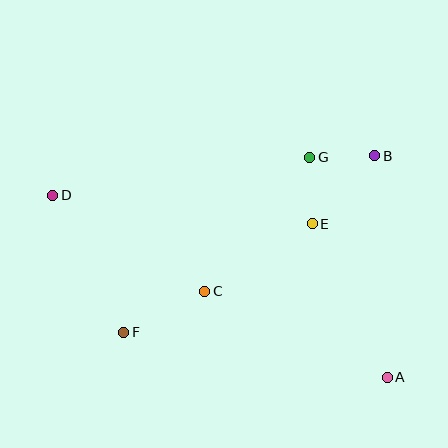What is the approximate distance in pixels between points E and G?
The distance between E and G is approximately 66 pixels.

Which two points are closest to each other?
Points B and G are closest to each other.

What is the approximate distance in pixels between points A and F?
The distance between A and F is approximately 267 pixels.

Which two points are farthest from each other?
Points A and D are farthest from each other.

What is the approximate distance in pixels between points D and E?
The distance between D and E is approximately 261 pixels.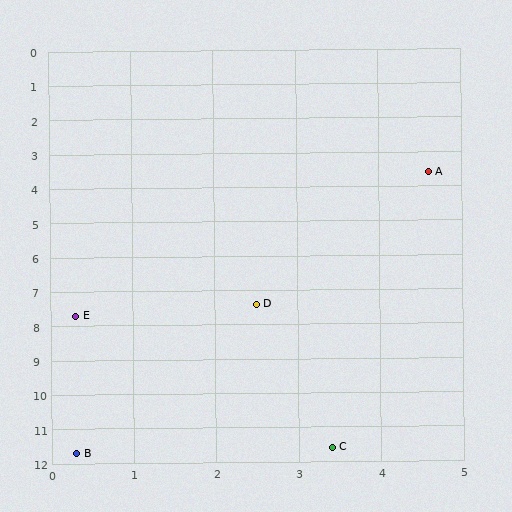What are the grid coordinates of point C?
Point C is at approximately (3.4, 11.6).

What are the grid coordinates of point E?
Point E is at approximately (0.3, 7.7).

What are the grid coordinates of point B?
Point B is at approximately (0.3, 11.7).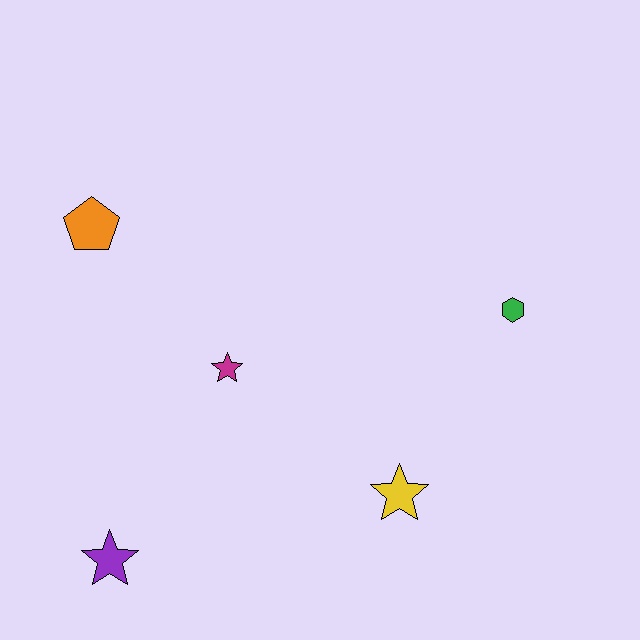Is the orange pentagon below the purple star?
No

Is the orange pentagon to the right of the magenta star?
No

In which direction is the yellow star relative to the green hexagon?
The yellow star is below the green hexagon.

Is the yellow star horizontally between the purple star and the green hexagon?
Yes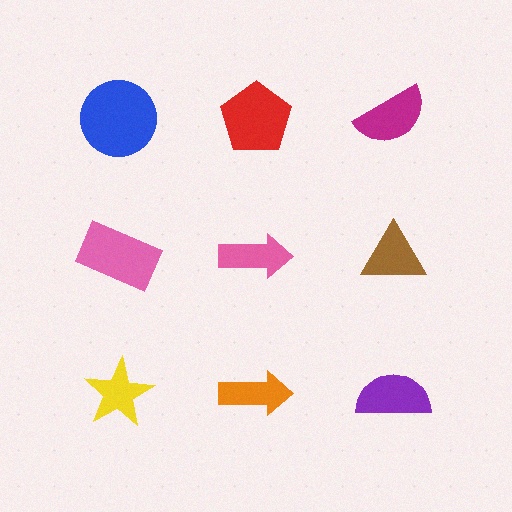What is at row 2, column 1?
A pink rectangle.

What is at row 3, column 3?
A purple semicircle.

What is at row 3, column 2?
An orange arrow.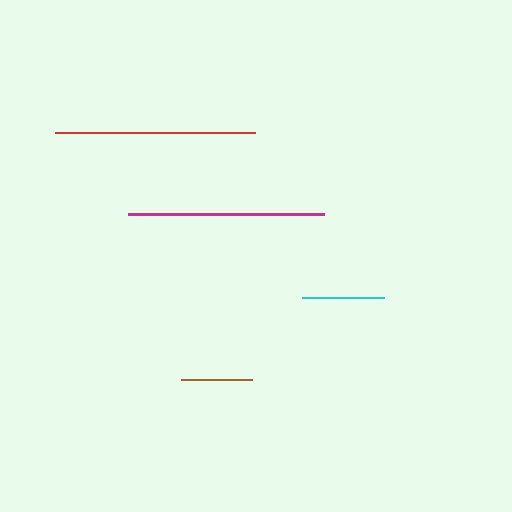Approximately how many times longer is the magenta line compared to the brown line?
The magenta line is approximately 2.8 times the length of the brown line.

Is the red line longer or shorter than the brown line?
The red line is longer than the brown line.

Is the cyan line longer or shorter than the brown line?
The cyan line is longer than the brown line.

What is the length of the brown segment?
The brown segment is approximately 71 pixels long.